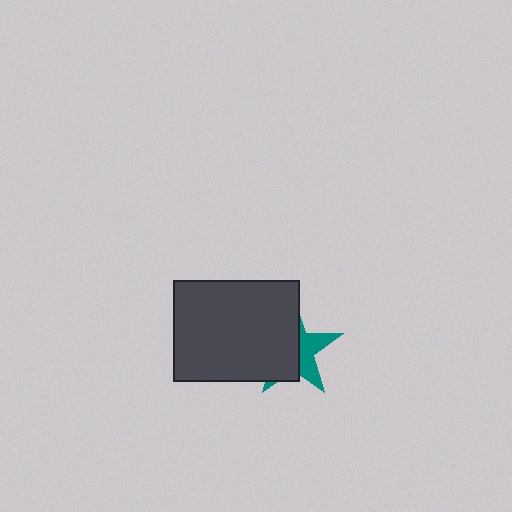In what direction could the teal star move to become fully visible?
The teal star could move right. That would shift it out from behind the dark gray rectangle entirely.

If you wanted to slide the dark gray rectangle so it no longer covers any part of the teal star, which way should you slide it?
Slide it left — that is the most direct way to separate the two shapes.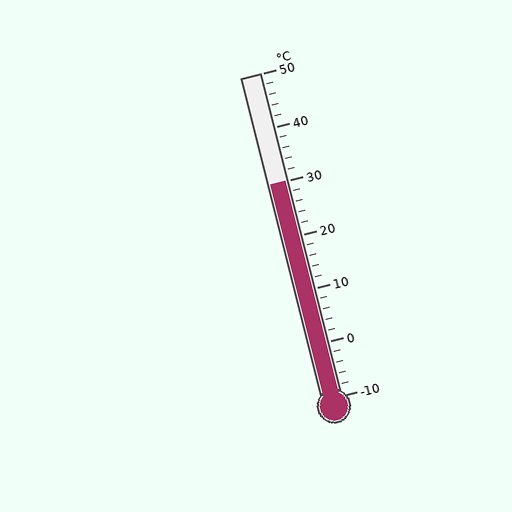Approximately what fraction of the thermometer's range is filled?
The thermometer is filled to approximately 65% of its range.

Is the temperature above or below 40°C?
The temperature is below 40°C.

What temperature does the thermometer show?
The thermometer shows approximately 30°C.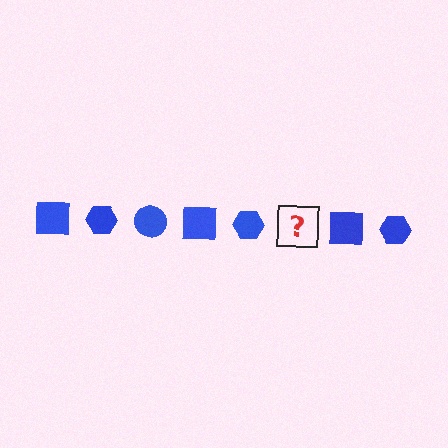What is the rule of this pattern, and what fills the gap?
The rule is that the pattern cycles through square, hexagon, circle shapes in blue. The gap should be filled with a blue circle.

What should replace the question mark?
The question mark should be replaced with a blue circle.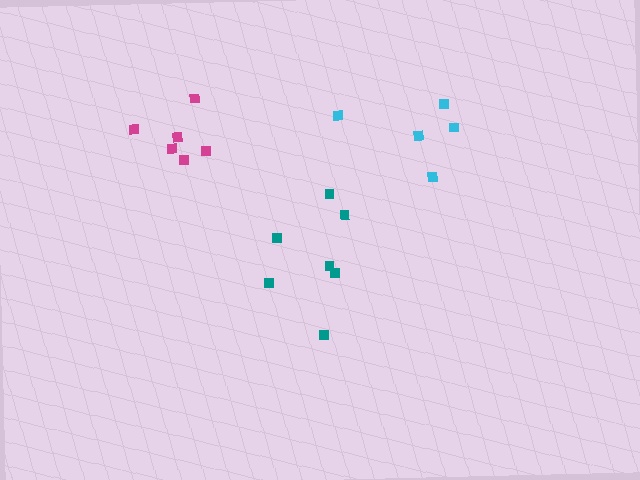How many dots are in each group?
Group 1: 6 dots, Group 2: 5 dots, Group 3: 7 dots (18 total).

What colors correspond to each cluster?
The clusters are colored: magenta, cyan, teal.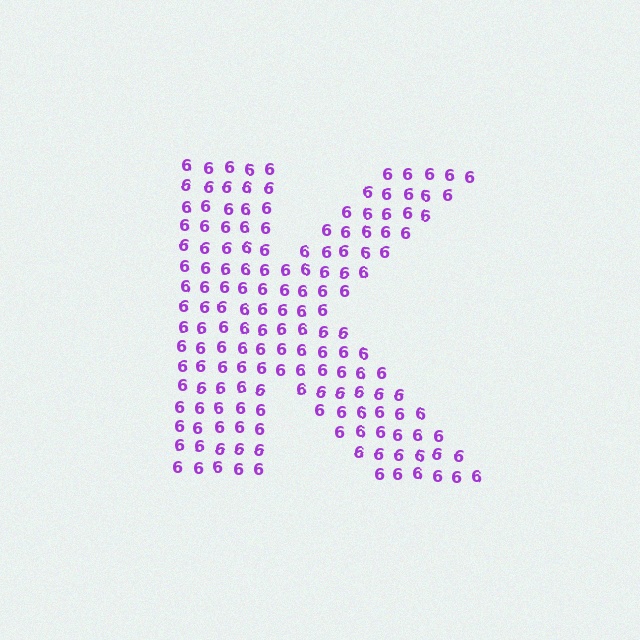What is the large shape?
The large shape is the letter K.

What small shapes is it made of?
It is made of small digit 6's.